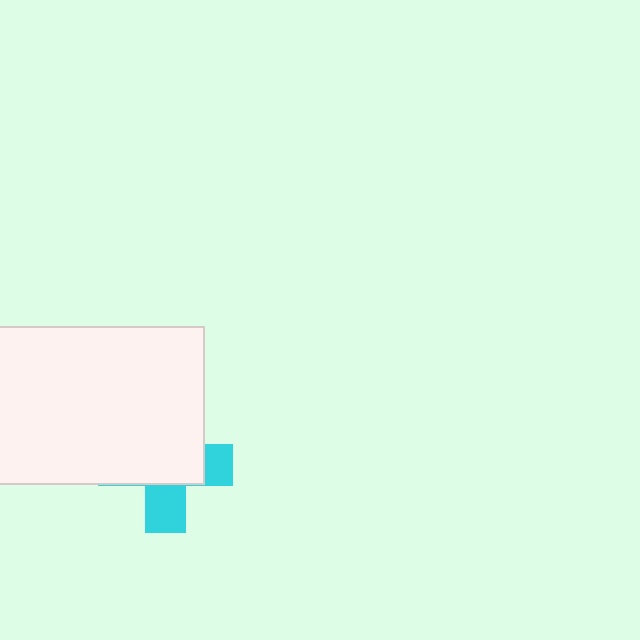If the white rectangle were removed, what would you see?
You would see the complete cyan cross.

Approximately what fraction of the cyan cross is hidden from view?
Roughly 67% of the cyan cross is hidden behind the white rectangle.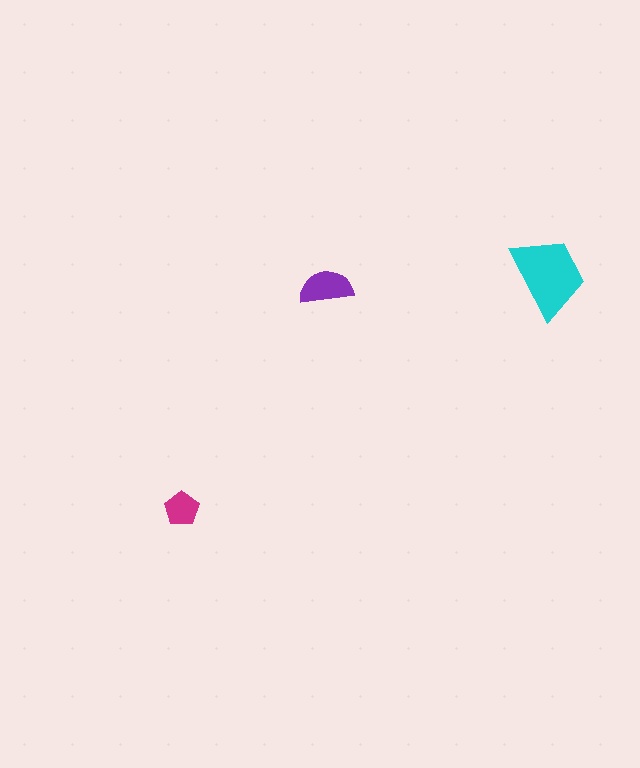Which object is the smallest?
The magenta pentagon.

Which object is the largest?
The cyan trapezoid.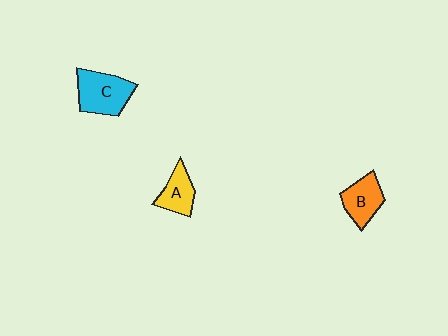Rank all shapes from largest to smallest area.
From largest to smallest: C (cyan), B (orange), A (yellow).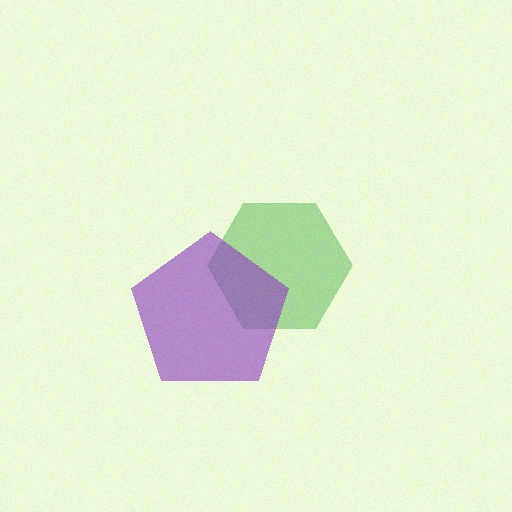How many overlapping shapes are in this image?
There are 2 overlapping shapes in the image.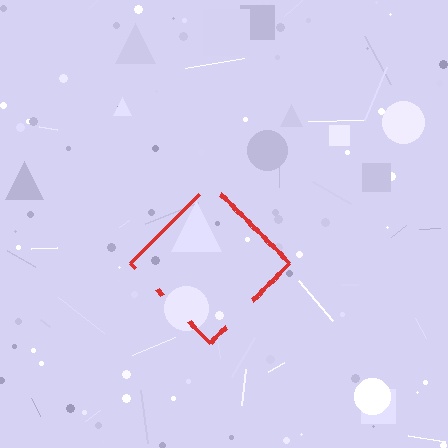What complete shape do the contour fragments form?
The contour fragments form a diamond.